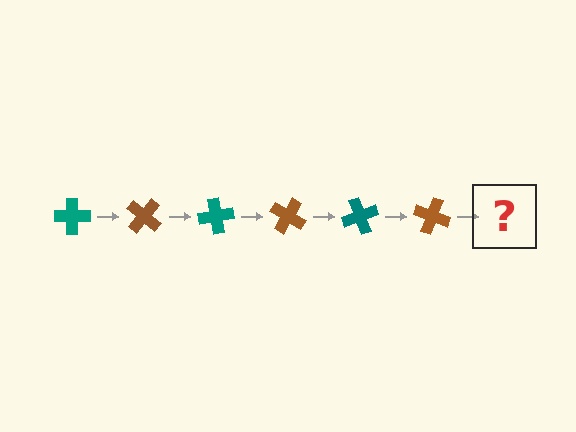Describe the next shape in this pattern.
It should be a teal cross, rotated 240 degrees from the start.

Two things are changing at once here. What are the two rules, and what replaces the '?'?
The two rules are that it rotates 40 degrees each step and the color cycles through teal and brown. The '?' should be a teal cross, rotated 240 degrees from the start.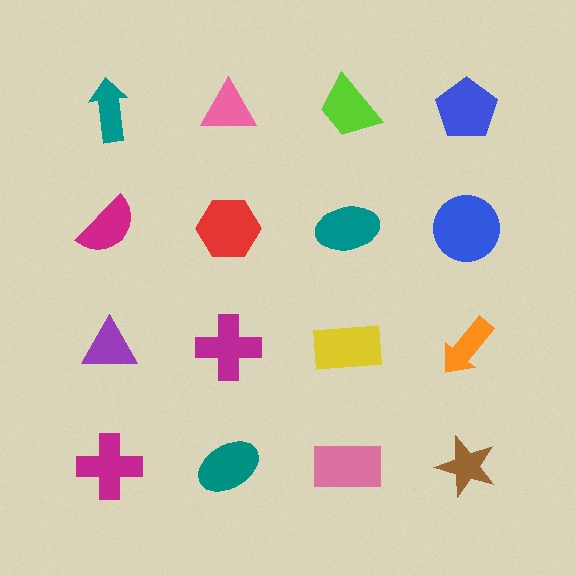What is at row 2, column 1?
A magenta semicircle.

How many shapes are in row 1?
4 shapes.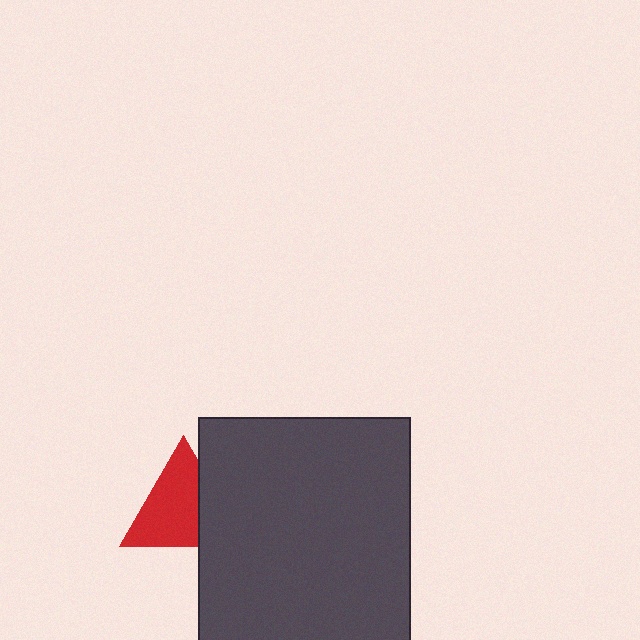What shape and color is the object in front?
The object in front is a dark gray rectangle.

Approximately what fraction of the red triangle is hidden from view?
Roughly 31% of the red triangle is hidden behind the dark gray rectangle.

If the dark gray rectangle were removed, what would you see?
You would see the complete red triangle.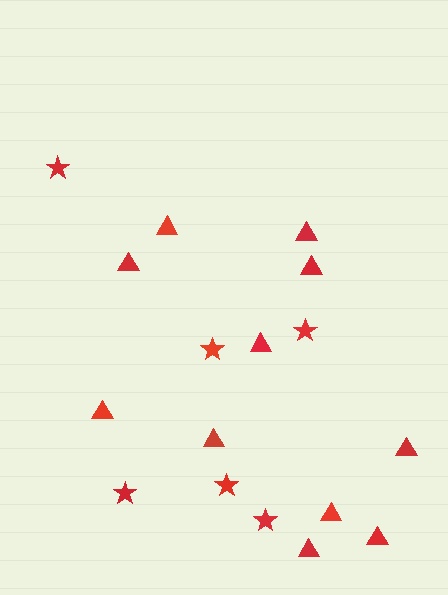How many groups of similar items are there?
There are 2 groups: one group of triangles (11) and one group of stars (6).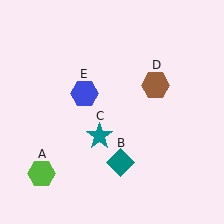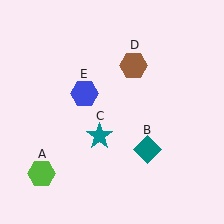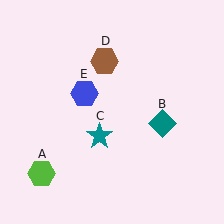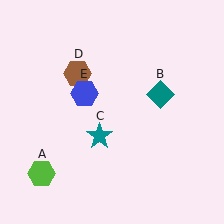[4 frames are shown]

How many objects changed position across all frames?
2 objects changed position: teal diamond (object B), brown hexagon (object D).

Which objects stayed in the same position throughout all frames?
Lime hexagon (object A) and teal star (object C) and blue hexagon (object E) remained stationary.